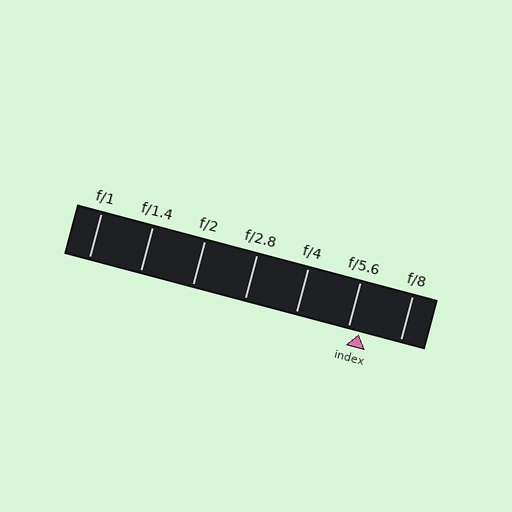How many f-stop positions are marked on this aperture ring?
There are 7 f-stop positions marked.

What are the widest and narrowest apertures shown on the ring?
The widest aperture shown is f/1 and the narrowest is f/8.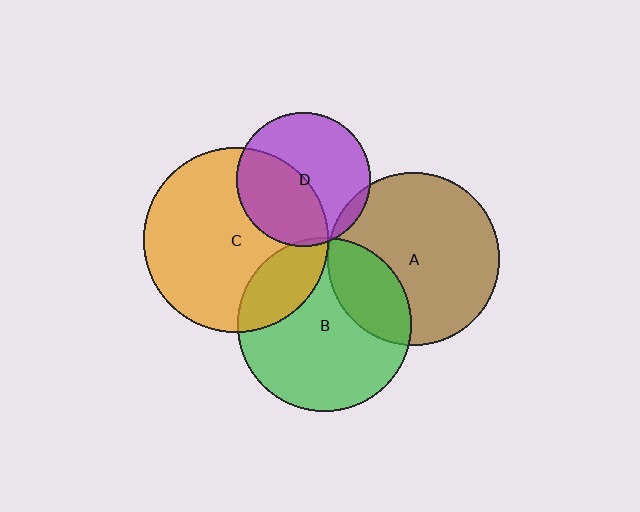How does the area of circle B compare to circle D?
Approximately 1.7 times.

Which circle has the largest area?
Circle C (orange).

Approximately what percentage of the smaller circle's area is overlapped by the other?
Approximately 5%.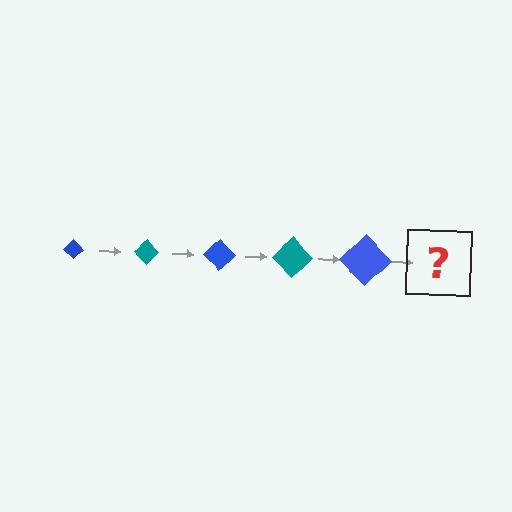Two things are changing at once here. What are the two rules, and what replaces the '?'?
The two rules are that the diamond grows larger each step and the color cycles through blue and teal. The '?' should be a teal diamond, larger than the previous one.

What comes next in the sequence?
The next element should be a teal diamond, larger than the previous one.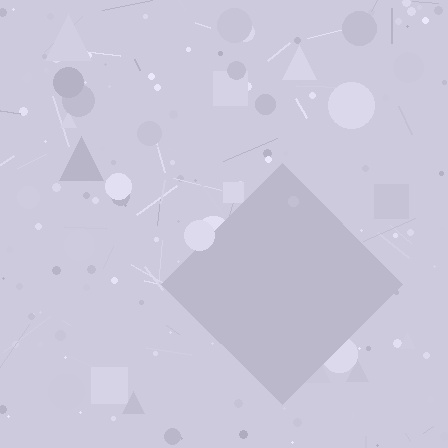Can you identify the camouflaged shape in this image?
The camouflaged shape is a diamond.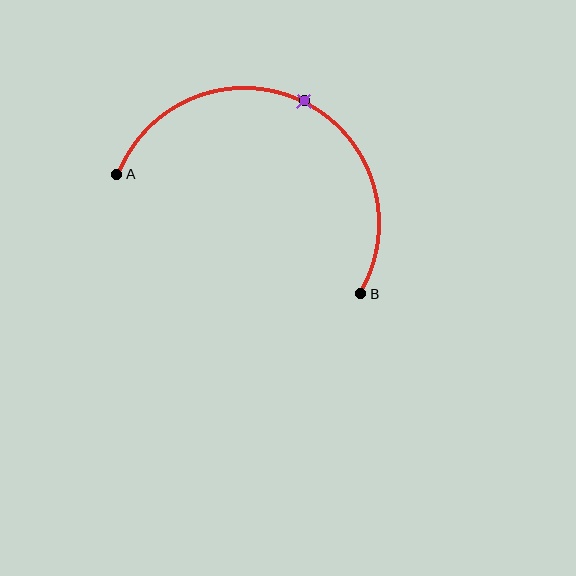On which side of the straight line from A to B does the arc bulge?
The arc bulges above the straight line connecting A and B.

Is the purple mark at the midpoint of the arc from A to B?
Yes. The purple mark lies on the arc at equal arc-length from both A and B — it is the arc midpoint.